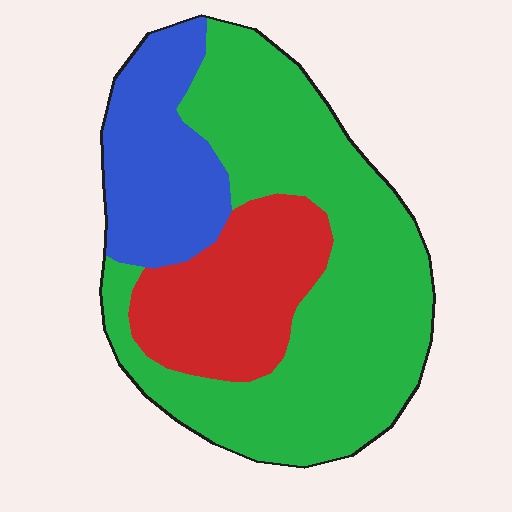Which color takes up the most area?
Green, at roughly 55%.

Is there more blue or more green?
Green.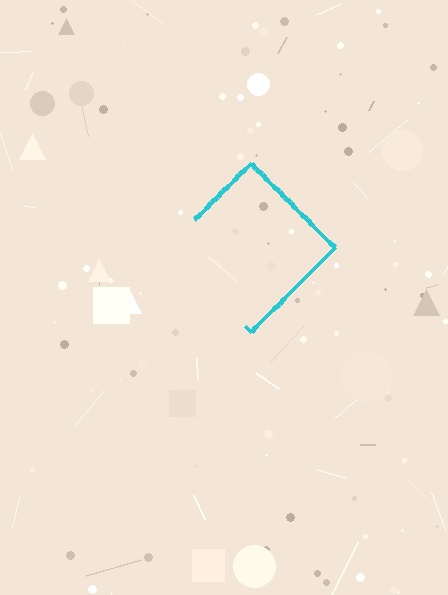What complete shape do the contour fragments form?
The contour fragments form a diamond.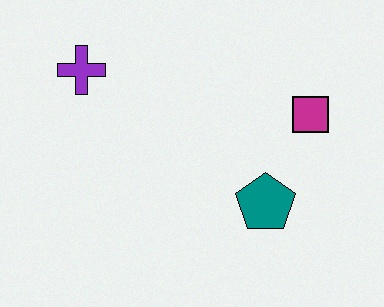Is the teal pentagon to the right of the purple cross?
Yes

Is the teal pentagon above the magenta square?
No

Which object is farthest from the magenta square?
The purple cross is farthest from the magenta square.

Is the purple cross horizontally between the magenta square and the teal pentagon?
No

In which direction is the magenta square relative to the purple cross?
The magenta square is to the right of the purple cross.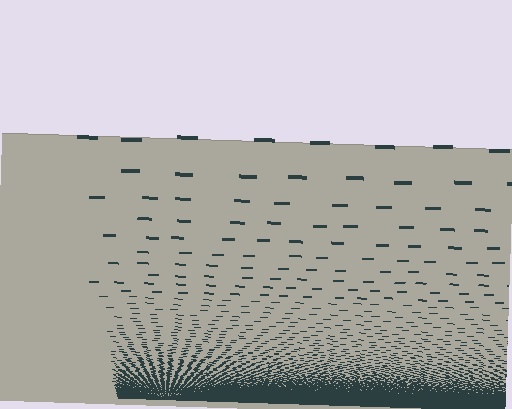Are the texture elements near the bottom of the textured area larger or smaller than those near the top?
Smaller. The gradient is inverted — elements near the bottom are smaller and denser.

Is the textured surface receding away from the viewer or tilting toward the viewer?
The surface appears to tilt toward the viewer. Texture elements get larger and sparser toward the top.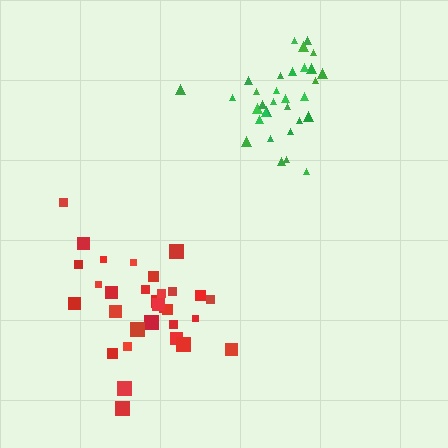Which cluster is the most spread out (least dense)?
Red.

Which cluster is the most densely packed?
Green.